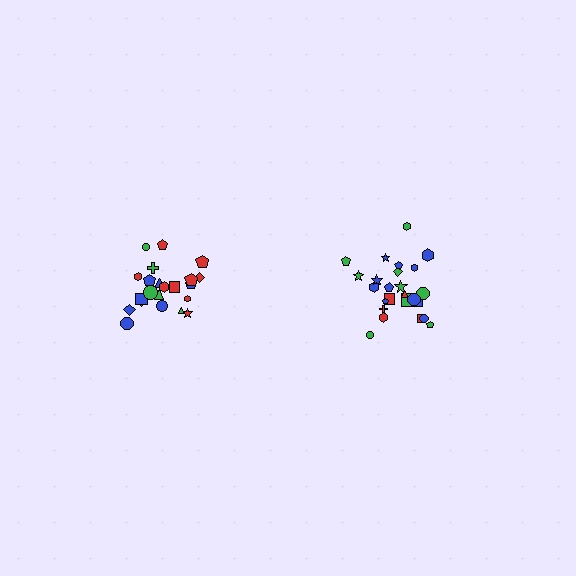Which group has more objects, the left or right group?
The right group.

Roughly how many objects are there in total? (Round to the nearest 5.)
Roughly 45 objects in total.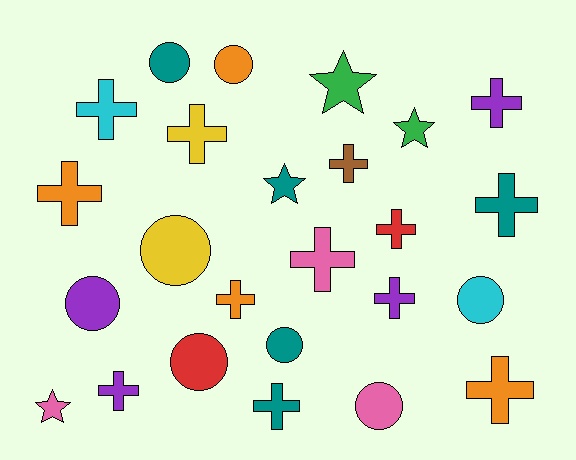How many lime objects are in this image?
There are no lime objects.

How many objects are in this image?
There are 25 objects.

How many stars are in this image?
There are 4 stars.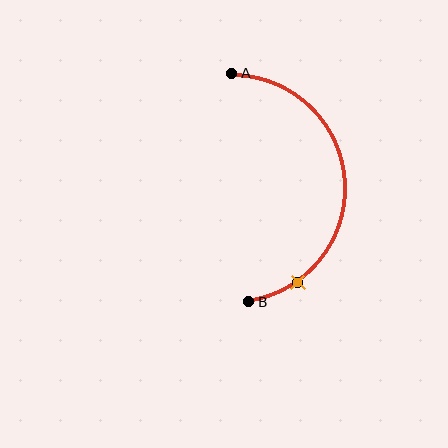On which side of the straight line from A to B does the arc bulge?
The arc bulges to the right of the straight line connecting A and B.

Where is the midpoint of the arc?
The arc midpoint is the point on the curve farthest from the straight line joining A and B. It sits to the right of that line.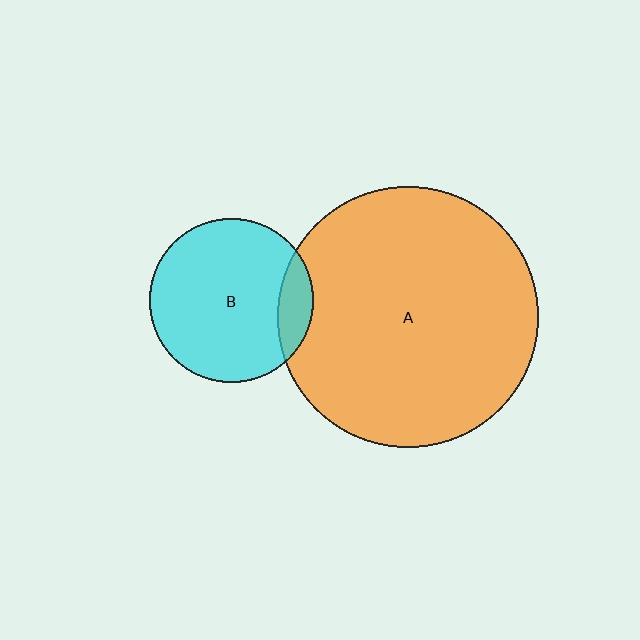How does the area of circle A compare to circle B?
Approximately 2.5 times.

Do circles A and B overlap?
Yes.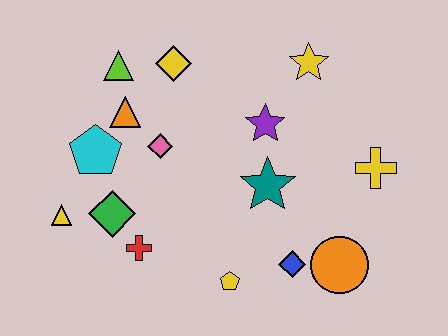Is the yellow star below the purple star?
No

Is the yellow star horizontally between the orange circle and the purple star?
Yes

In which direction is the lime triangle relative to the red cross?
The lime triangle is above the red cross.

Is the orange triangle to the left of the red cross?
Yes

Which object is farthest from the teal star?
The yellow triangle is farthest from the teal star.